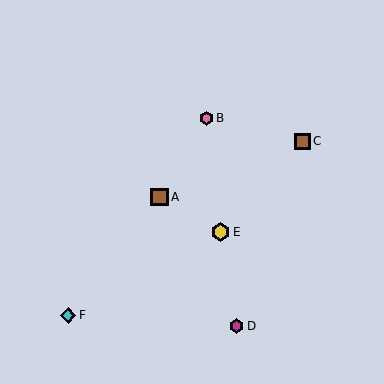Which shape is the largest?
The yellow hexagon (labeled E) is the largest.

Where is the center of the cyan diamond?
The center of the cyan diamond is at (68, 315).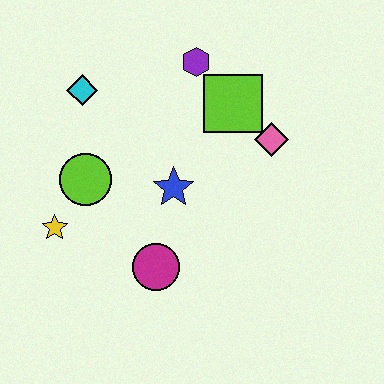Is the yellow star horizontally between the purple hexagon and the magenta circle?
No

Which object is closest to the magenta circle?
The blue star is closest to the magenta circle.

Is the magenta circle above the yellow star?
No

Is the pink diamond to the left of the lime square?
No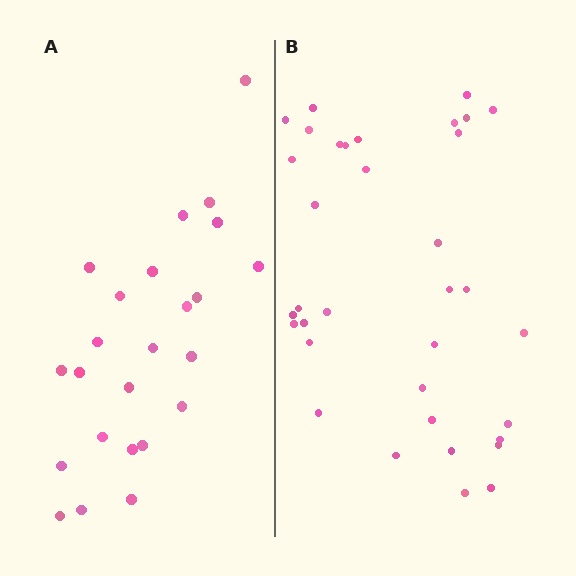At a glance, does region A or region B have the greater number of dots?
Region B (the right region) has more dots.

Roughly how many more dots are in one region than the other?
Region B has roughly 12 or so more dots than region A.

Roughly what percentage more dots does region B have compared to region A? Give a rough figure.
About 45% more.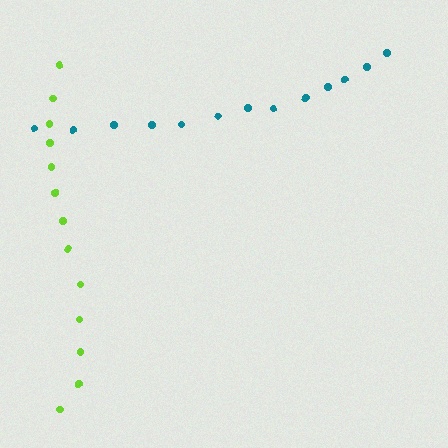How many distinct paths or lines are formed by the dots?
There are 2 distinct paths.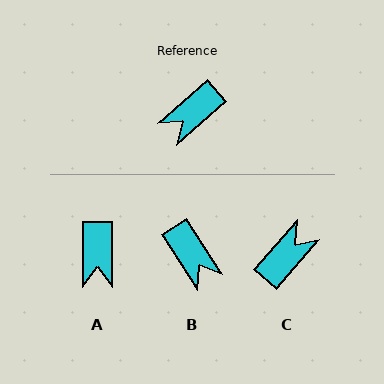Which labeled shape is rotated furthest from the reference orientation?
C, about 172 degrees away.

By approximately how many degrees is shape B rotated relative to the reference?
Approximately 81 degrees counter-clockwise.